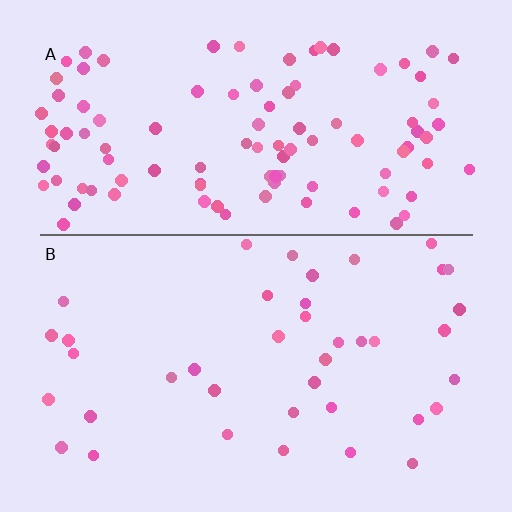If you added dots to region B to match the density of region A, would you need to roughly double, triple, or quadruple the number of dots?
Approximately triple.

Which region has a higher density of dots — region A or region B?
A (the top).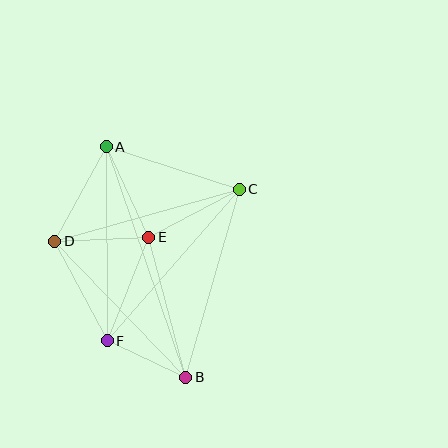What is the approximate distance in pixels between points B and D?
The distance between B and D is approximately 189 pixels.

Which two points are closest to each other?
Points B and F are closest to each other.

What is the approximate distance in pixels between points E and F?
The distance between E and F is approximately 111 pixels.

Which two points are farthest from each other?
Points A and B are farthest from each other.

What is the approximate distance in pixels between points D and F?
The distance between D and F is approximately 112 pixels.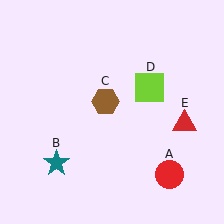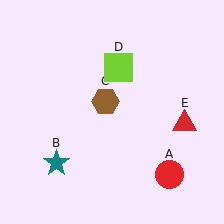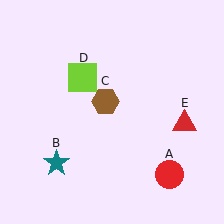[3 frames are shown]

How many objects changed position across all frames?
1 object changed position: lime square (object D).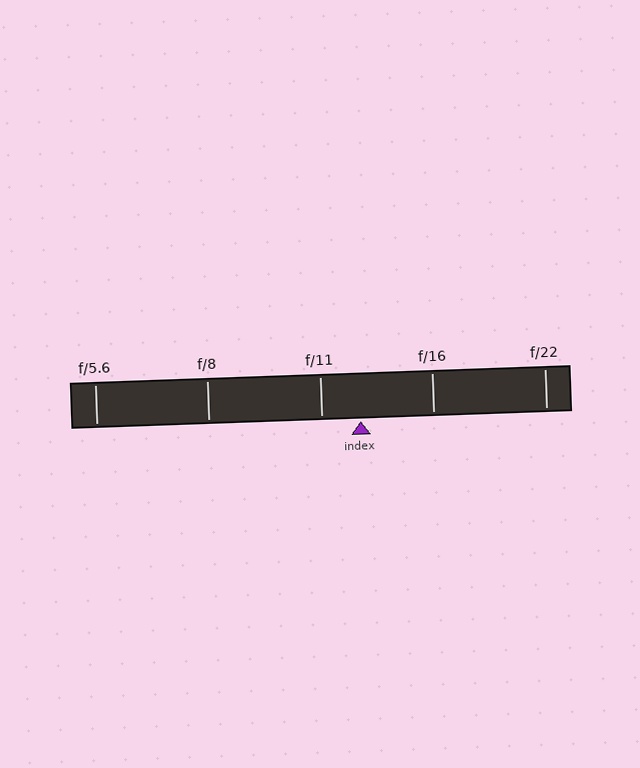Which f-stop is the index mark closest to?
The index mark is closest to f/11.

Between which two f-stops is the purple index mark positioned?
The index mark is between f/11 and f/16.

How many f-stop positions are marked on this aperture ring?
There are 5 f-stop positions marked.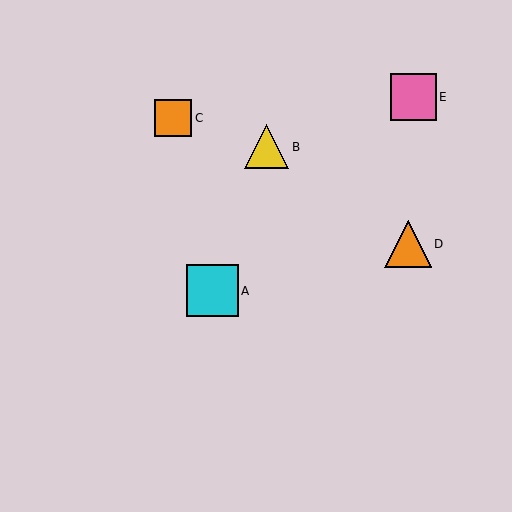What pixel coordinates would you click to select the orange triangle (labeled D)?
Click at (408, 244) to select the orange triangle D.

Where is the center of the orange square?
The center of the orange square is at (173, 118).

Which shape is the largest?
The cyan square (labeled A) is the largest.